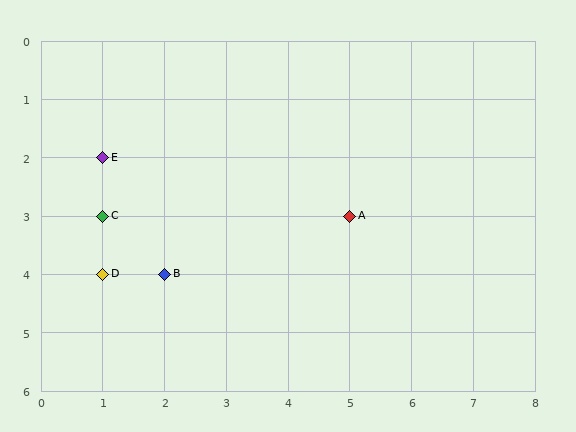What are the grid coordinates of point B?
Point B is at grid coordinates (2, 4).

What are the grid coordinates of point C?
Point C is at grid coordinates (1, 3).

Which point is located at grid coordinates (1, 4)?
Point D is at (1, 4).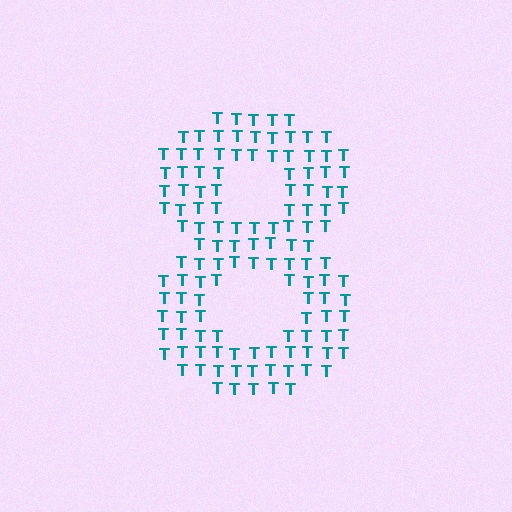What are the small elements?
The small elements are letter T's.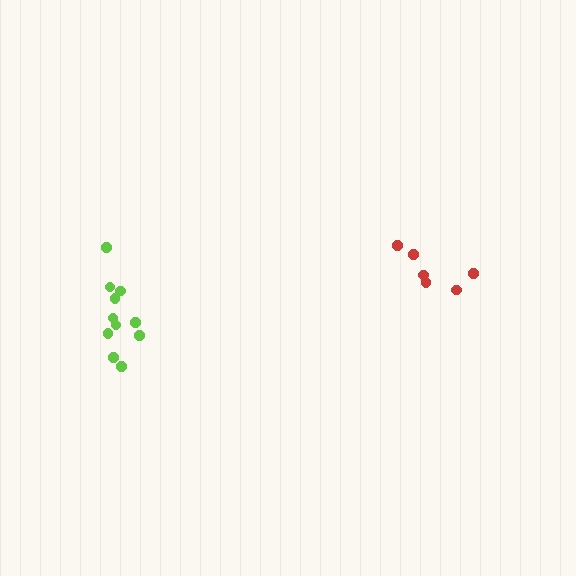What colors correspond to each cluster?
The clusters are colored: lime, red.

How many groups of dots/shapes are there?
There are 2 groups.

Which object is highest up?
The red cluster is topmost.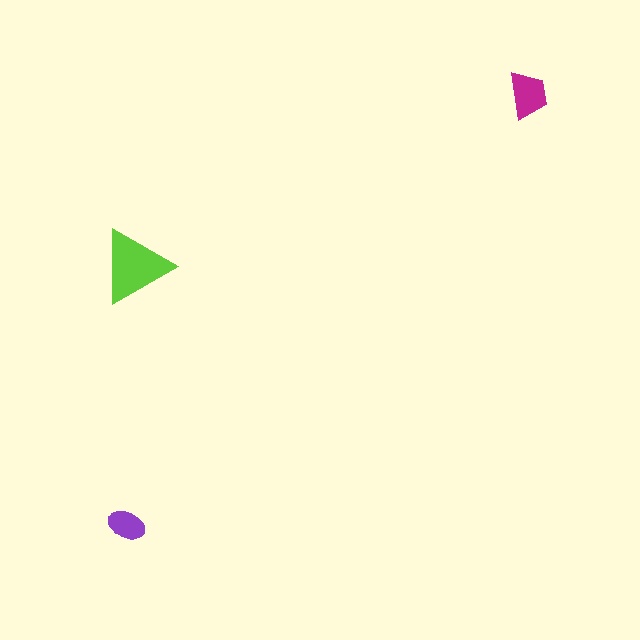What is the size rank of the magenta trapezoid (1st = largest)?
2nd.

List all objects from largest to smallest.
The lime triangle, the magenta trapezoid, the purple ellipse.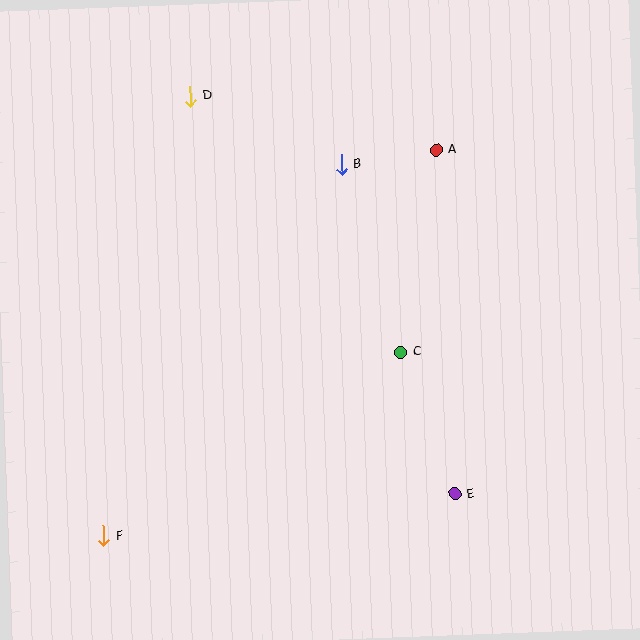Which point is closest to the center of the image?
Point C at (401, 352) is closest to the center.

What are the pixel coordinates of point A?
Point A is at (436, 150).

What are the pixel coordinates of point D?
Point D is at (190, 96).